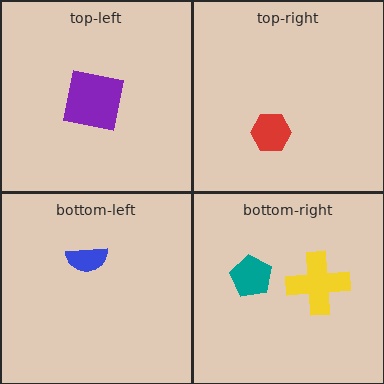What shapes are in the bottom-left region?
The blue semicircle.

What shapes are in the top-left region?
The purple square.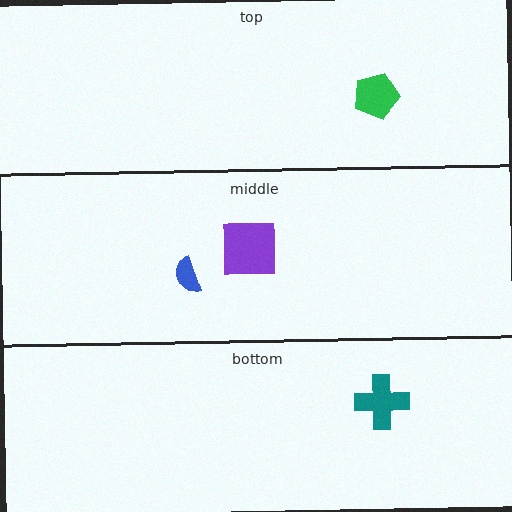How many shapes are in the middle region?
2.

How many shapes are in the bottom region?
1.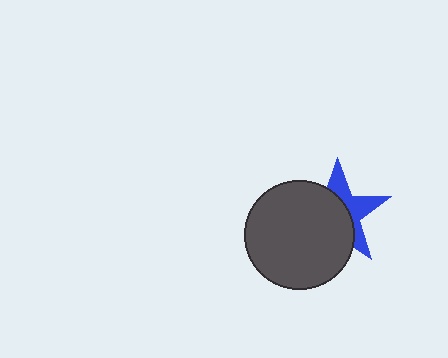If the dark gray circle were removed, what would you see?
You would see the complete blue star.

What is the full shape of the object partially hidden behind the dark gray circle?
The partially hidden object is a blue star.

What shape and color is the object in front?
The object in front is a dark gray circle.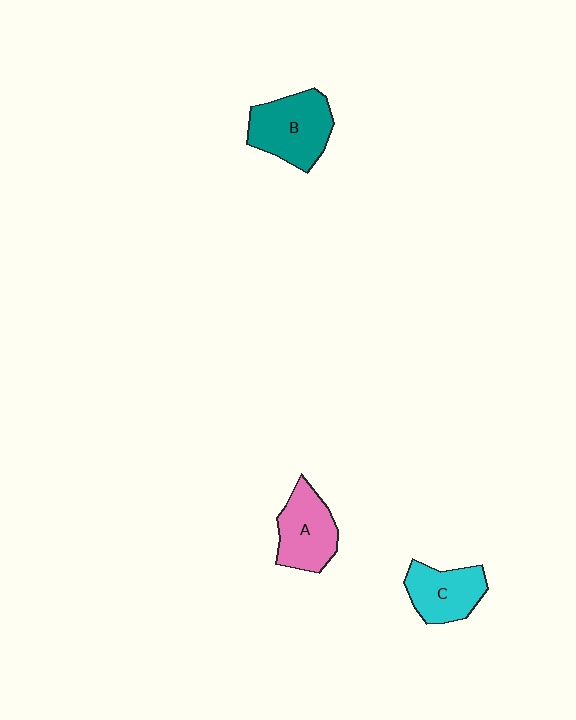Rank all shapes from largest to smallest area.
From largest to smallest: B (teal), A (pink), C (cyan).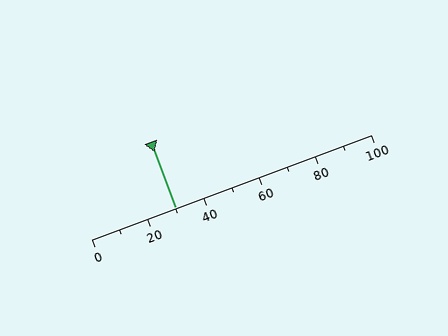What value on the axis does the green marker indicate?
The marker indicates approximately 30.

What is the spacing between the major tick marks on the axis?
The major ticks are spaced 20 apart.